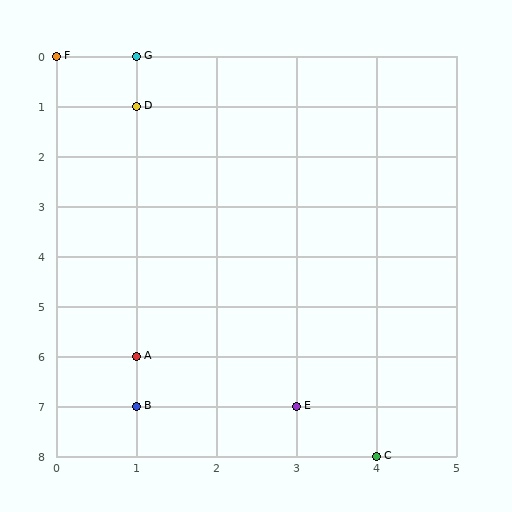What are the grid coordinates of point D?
Point D is at grid coordinates (1, 1).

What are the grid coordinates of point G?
Point G is at grid coordinates (1, 0).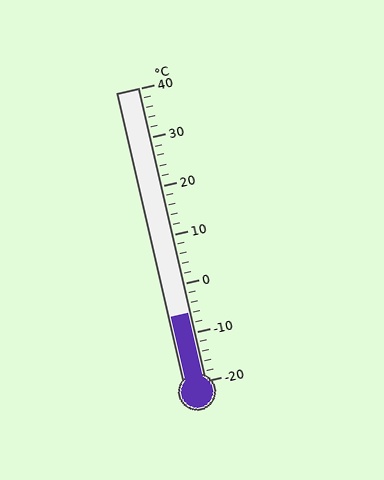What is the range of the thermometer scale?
The thermometer scale ranges from -20°C to 40°C.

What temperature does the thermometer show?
The thermometer shows approximately -6°C.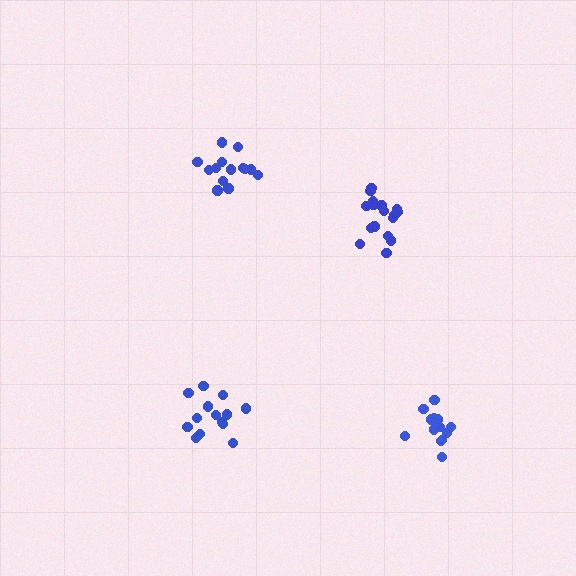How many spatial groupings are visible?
There are 4 spatial groupings.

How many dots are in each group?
Group 1: 14 dots, Group 2: 14 dots, Group 3: 14 dots, Group 4: 17 dots (59 total).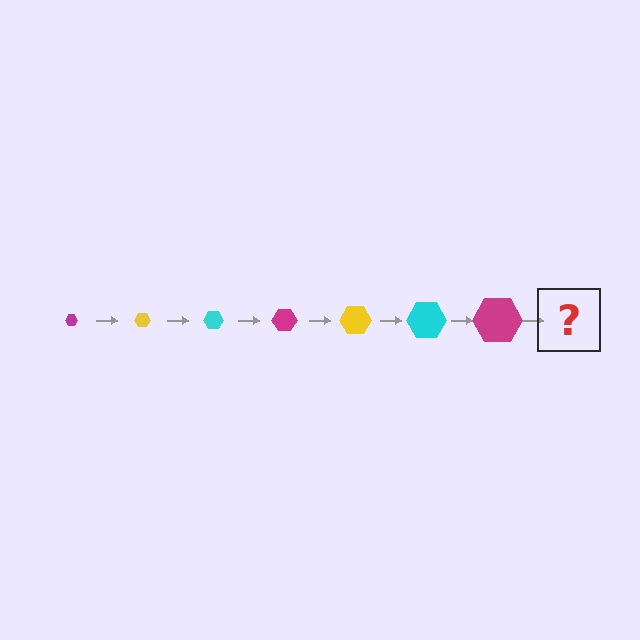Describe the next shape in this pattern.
It should be a yellow hexagon, larger than the previous one.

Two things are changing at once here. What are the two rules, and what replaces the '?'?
The two rules are that the hexagon grows larger each step and the color cycles through magenta, yellow, and cyan. The '?' should be a yellow hexagon, larger than the previous one.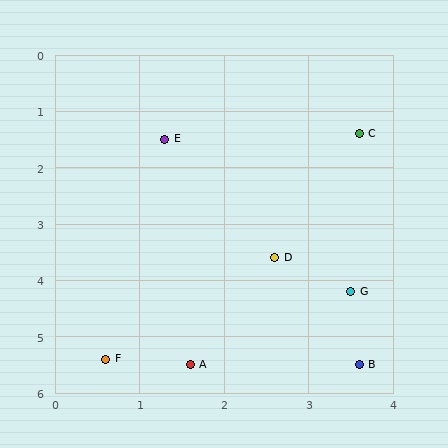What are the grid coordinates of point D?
Point D is at approximately (2.6, 3.6).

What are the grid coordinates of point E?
Point E is at approximately (1.3, 1.5).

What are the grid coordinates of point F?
Point F is at approximately (0.6, 5.4).